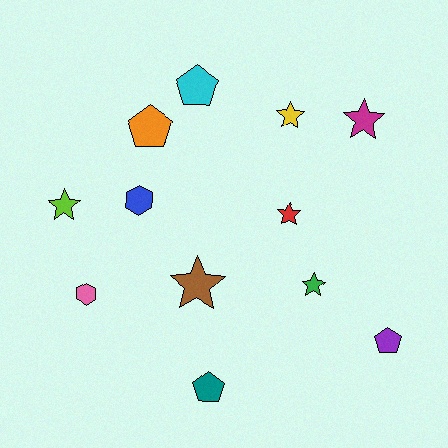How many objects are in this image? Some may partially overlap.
There are 12 objects.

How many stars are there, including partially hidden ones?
There are 6 stars.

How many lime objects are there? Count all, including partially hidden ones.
There is 1 lime object.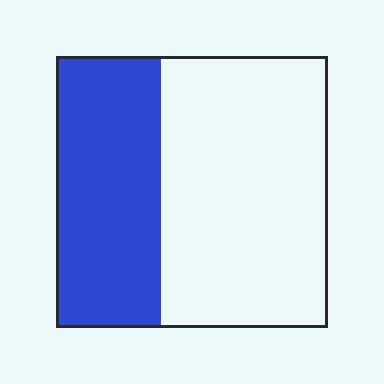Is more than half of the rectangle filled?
No.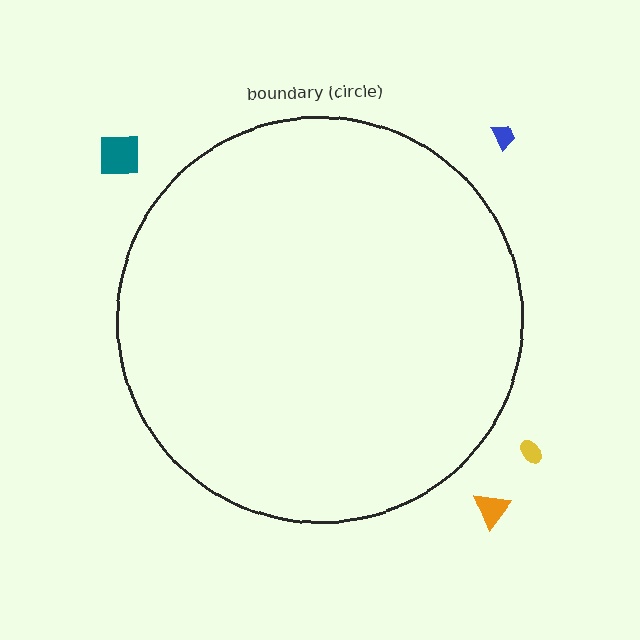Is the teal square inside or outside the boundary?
Outside.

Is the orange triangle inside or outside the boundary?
Outside.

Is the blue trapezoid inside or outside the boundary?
Outside.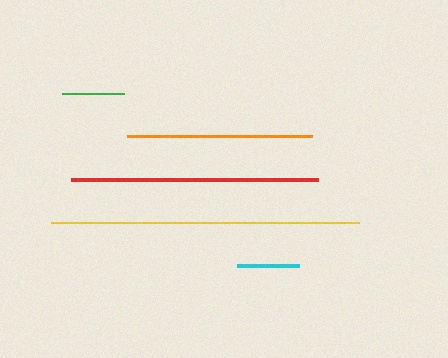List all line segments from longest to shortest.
From longest to shortest: yellow, red, orange, cyan, green.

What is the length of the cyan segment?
The cyan segment is approximately 62 pixels long.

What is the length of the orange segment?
The orange segment is approximately 186 pixels long.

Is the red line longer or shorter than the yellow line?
The yellow line is longer than the red line.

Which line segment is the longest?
The yellow line is the longest at approximately 308 pixels.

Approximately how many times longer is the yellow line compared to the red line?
The yellow line is approximately 1.2 times the length of the red line.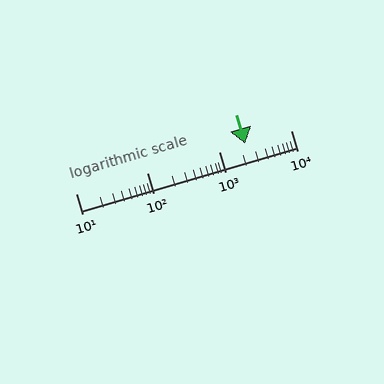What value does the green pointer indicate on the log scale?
The pointer indicates approximately 2300.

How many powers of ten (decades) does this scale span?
The scale spans 3 decades, from 10 to 10000.